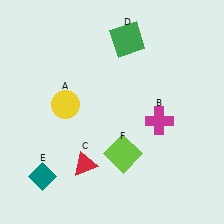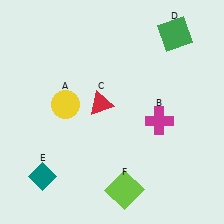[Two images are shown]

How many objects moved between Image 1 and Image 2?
3 objects moved between the two images.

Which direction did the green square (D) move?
The green square (D) moved right.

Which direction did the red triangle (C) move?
The red triangle (C) moved up.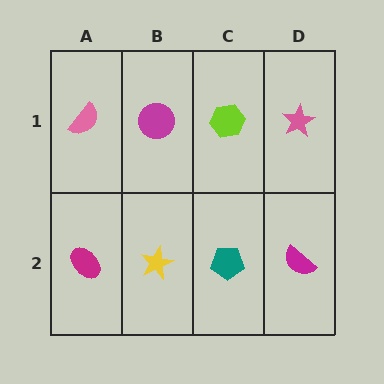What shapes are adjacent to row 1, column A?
A magenta ellipse (row 2, column A), a magenta circle (row 1, column B).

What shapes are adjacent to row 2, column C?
A lime hexagon (row 1, column C), a yellow star (row 2, column B), a magenta semicircle (row 2, column D).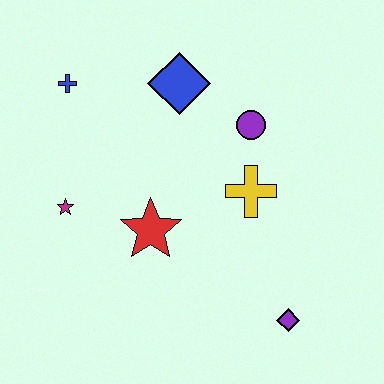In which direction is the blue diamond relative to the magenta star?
The blue diamond is above the magenta star.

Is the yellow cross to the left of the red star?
No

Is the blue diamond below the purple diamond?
No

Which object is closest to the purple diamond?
The yellow cross is closest to the purple diamond.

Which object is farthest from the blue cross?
The purple diamond is farthest from the blue cross.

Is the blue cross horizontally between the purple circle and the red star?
No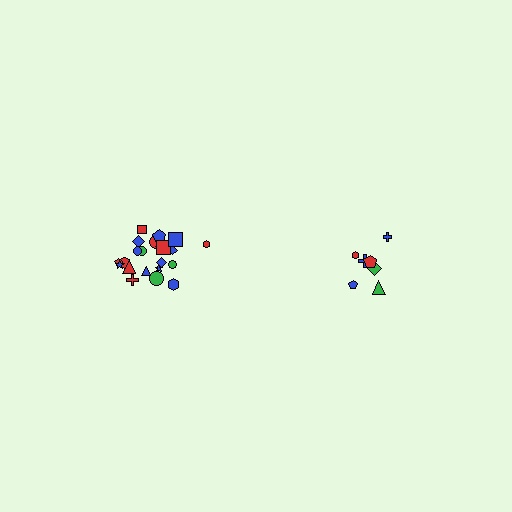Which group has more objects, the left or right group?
The left group.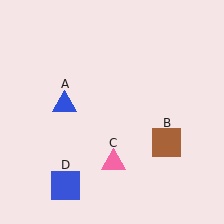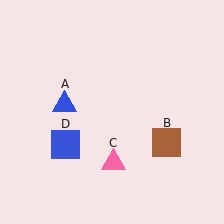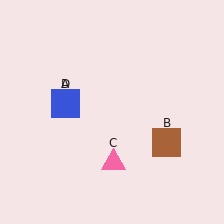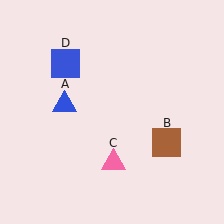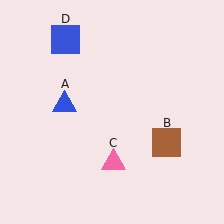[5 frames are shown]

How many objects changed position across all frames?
1 object changed position: blue square (object D).